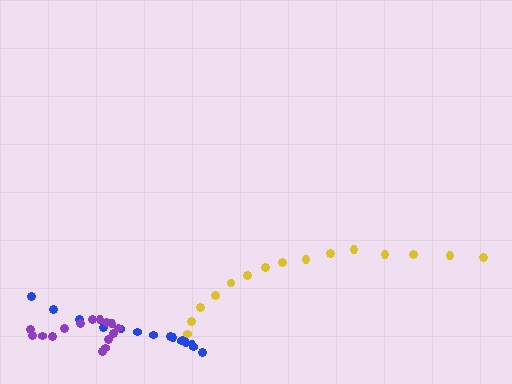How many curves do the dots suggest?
There are 3 distinct paths.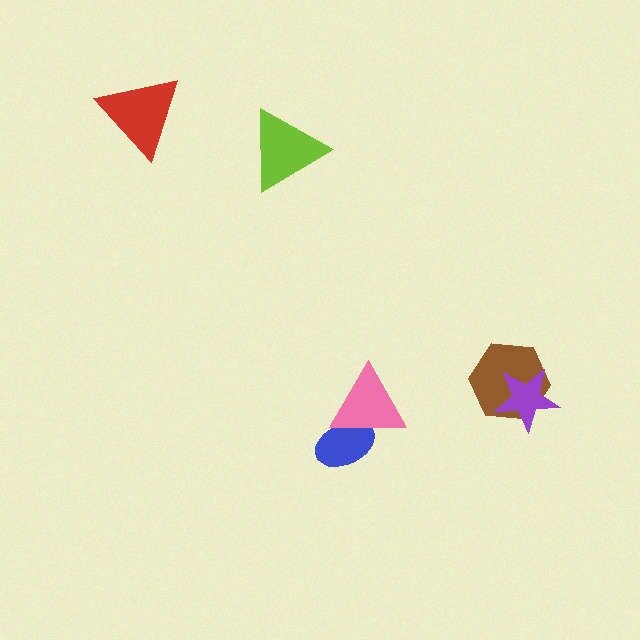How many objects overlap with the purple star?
1 object overlaps with the purple star.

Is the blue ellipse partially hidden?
Yes, it is partially covered by another shape.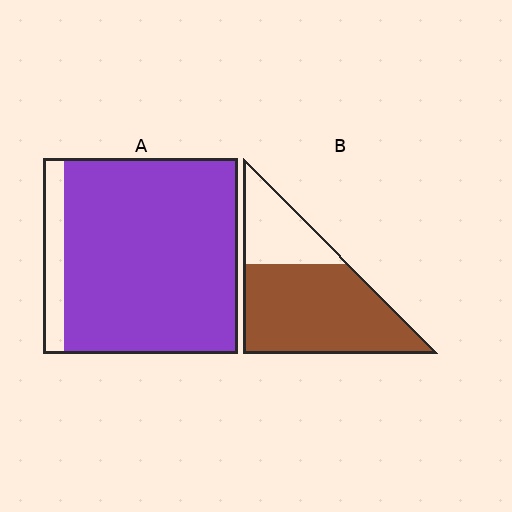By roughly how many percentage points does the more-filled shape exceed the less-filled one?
By roughly 20 percentage points (A over B).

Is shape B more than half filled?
Yes.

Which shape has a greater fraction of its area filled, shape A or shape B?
Shape A.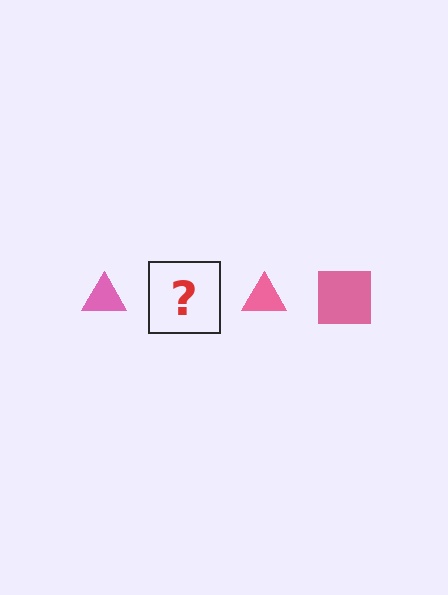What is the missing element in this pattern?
The missing element is a pink square.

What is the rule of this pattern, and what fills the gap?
The rule is that the pattern cycles through triangle, square shapes in pink. The gap should be filled with a pink square.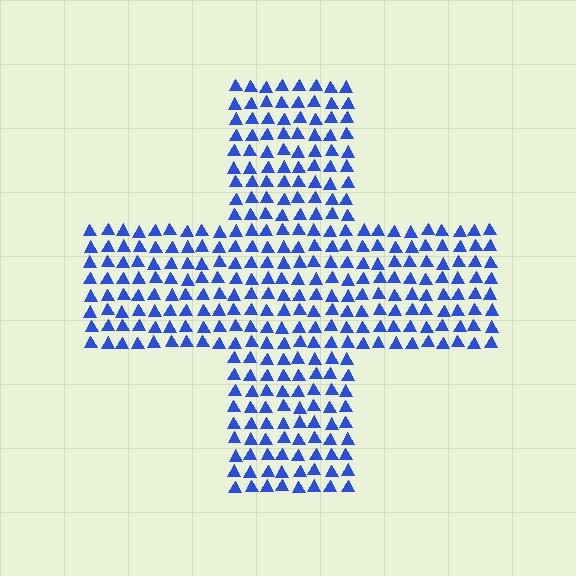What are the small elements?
The small elements are triangles.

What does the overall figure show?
The overall figure shows a cross.